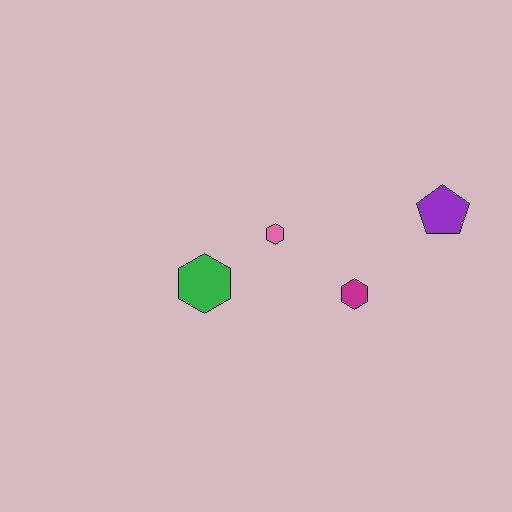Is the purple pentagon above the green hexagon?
Yes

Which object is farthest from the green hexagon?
The purple pentagon is farthest from the green hexagon.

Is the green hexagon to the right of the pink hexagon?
No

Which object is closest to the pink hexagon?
The green hexagon is closest to the pink hexagon.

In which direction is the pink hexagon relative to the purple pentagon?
The pink hexagon is to the left of the purple pentagon.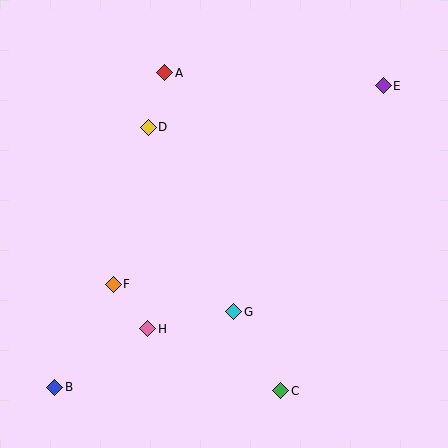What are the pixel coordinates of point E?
Point E is at (383, 86).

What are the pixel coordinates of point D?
Point D is at (148, 127).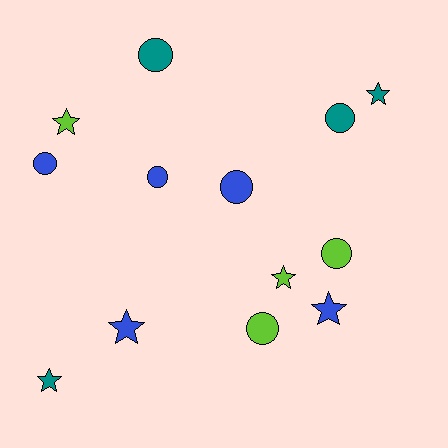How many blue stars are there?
There are 2 blue stars.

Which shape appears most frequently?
Circle, with 7 objects.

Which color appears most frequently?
Blue, with 5 objects.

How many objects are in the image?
There are 13 objects.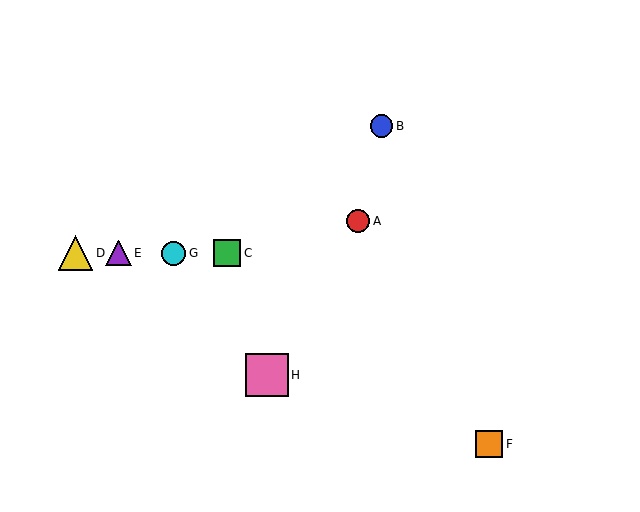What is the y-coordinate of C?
Object C is at y≈253.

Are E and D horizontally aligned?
Yes, both are at y≈253.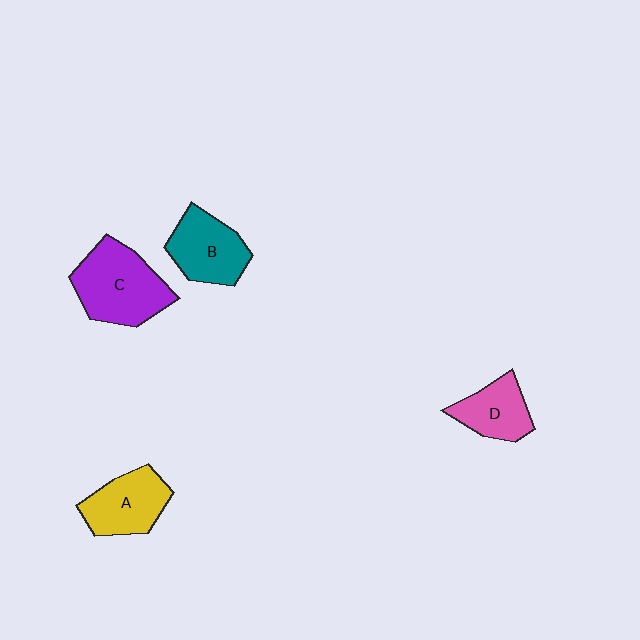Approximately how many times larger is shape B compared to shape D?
Approximately 1.3 times.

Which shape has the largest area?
Shape C (purple).